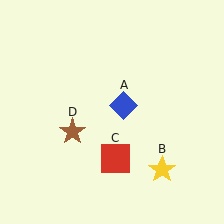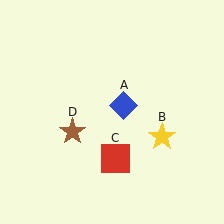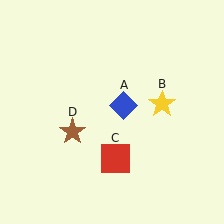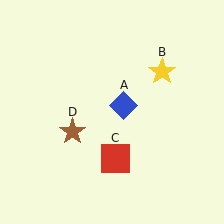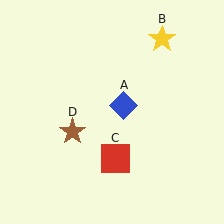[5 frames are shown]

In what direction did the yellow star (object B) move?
The yellow star (object B) moved up.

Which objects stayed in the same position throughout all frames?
Blue diamond (object A) and red square (object C) and brown star (object D) remained stationary.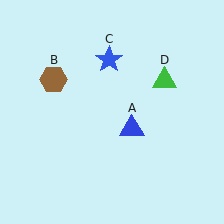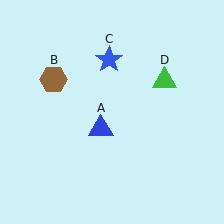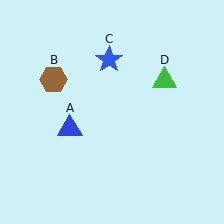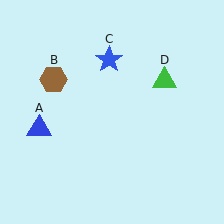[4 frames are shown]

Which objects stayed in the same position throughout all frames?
Brown hexagon (object B) and blue star (object C) and green triangle (object D) remained stationary.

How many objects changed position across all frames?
1 object changed position: blue triangle (object A).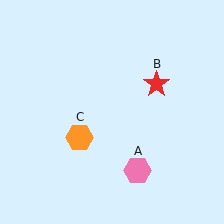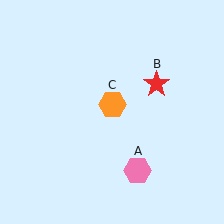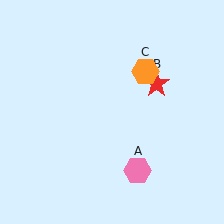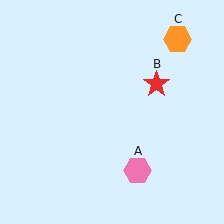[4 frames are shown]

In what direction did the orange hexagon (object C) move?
The orange hexagon (object C) moved up and to the right.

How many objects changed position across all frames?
1 object changed position: orange hexagon (object C).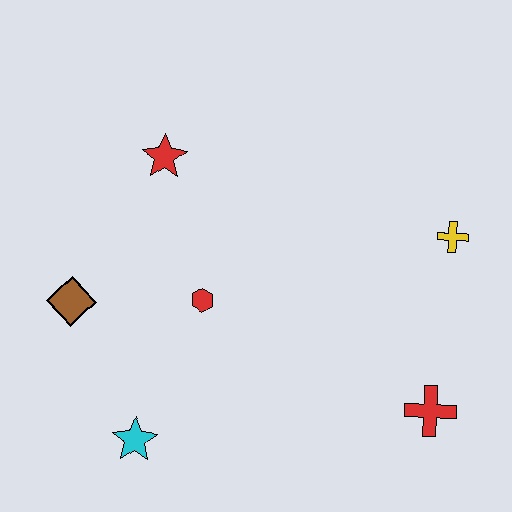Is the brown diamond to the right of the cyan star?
No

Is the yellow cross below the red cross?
No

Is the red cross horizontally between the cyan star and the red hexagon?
No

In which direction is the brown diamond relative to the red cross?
The brown diamond is to the left of the red cross.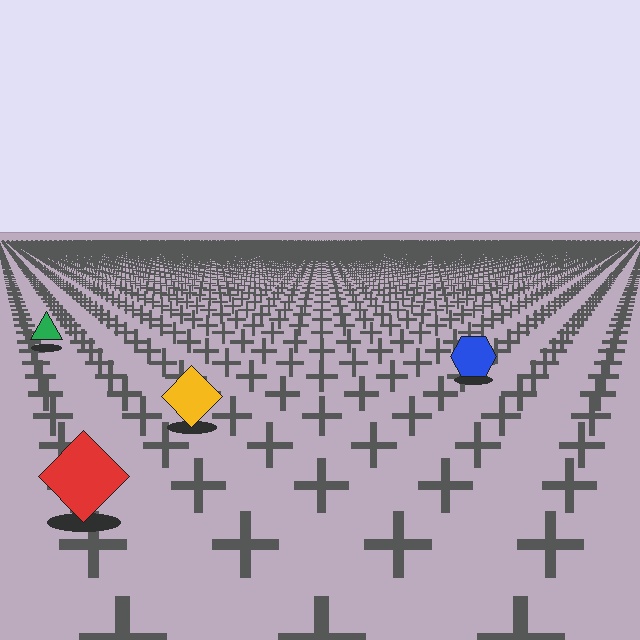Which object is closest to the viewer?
The red diamond is closest. The texture marks near it are larger and more spread out.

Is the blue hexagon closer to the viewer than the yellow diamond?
No. The yellow diamond is closer — you can tell from the texture gradient: the ground texture is coarser near it.